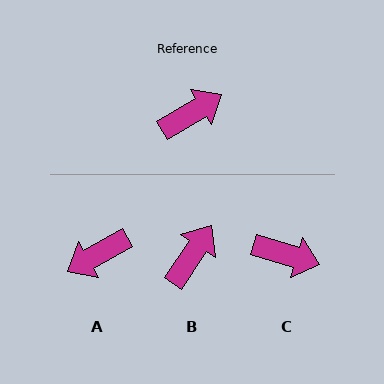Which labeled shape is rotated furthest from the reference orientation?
A, about 178 degrees away.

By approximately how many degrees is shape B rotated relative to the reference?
Approximately 25 degrees counter-clockwise.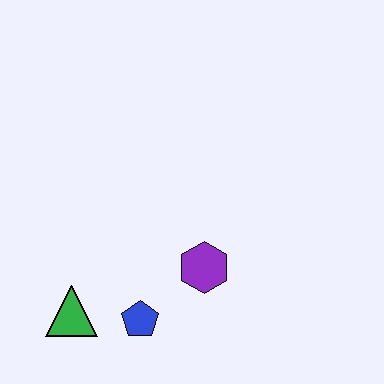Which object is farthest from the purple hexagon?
The green triangle is farthest from the purple hexagon.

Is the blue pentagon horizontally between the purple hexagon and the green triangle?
Yes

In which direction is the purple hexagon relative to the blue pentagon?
The purple hexagon is to the right of the blue pentagon.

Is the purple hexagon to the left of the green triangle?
No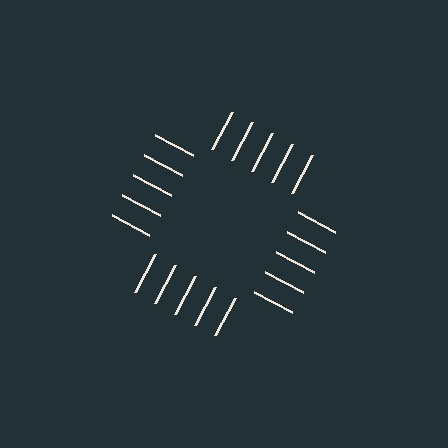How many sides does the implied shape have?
4 sides — the line-ends trace a square.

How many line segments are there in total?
20 — 5 along each of the 4 edges.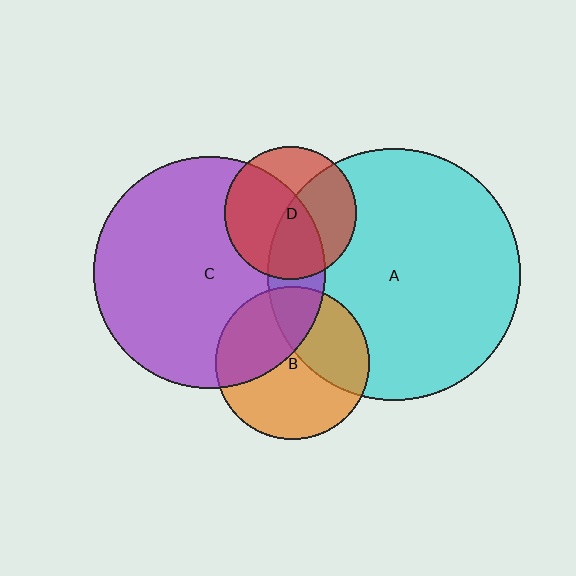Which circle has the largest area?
Circle A (cyan).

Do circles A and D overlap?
Yes.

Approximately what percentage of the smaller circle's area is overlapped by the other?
Approximately 50%.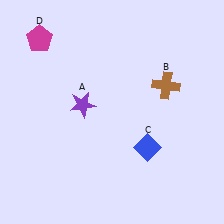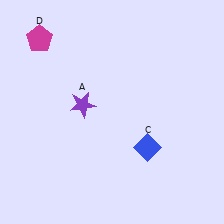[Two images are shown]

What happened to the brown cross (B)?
The brown cross (B) was removed in Image 2. It was in the top-right area of Image 1.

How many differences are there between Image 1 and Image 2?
There is 1 difference between the two images.